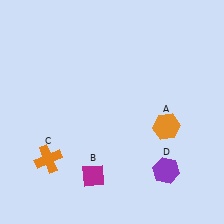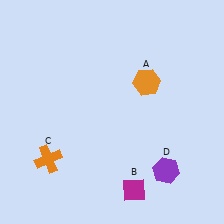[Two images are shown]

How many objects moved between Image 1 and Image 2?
2 objects moved between the two images.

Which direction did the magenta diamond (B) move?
The magenta diamond (B) moved right.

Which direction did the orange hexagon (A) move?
The orange hexagon (A) moved up.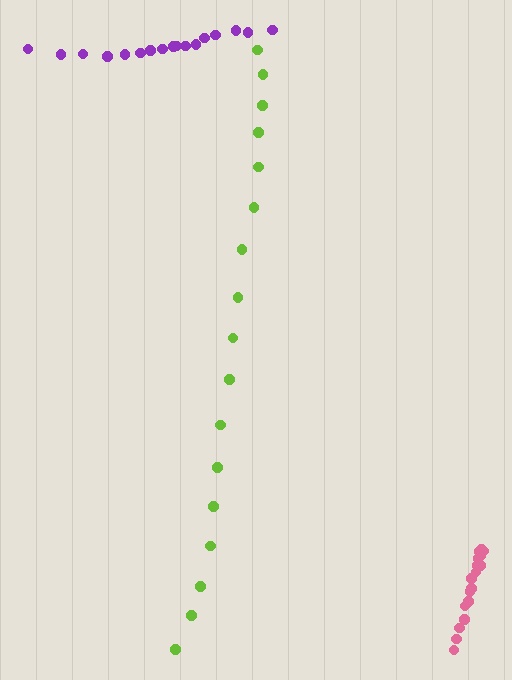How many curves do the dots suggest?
There are 3 distinct paths.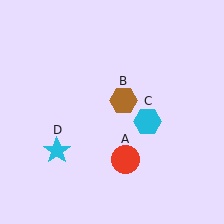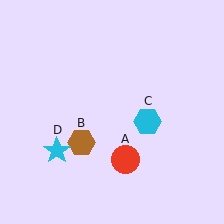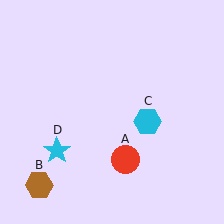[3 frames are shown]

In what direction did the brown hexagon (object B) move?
The brown hexagon (object B) moved down and to the left.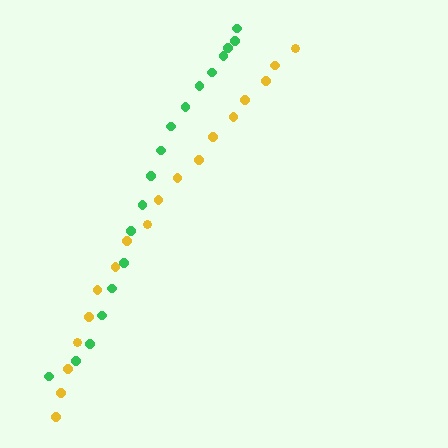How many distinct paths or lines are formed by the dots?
There are 2 distinct paths.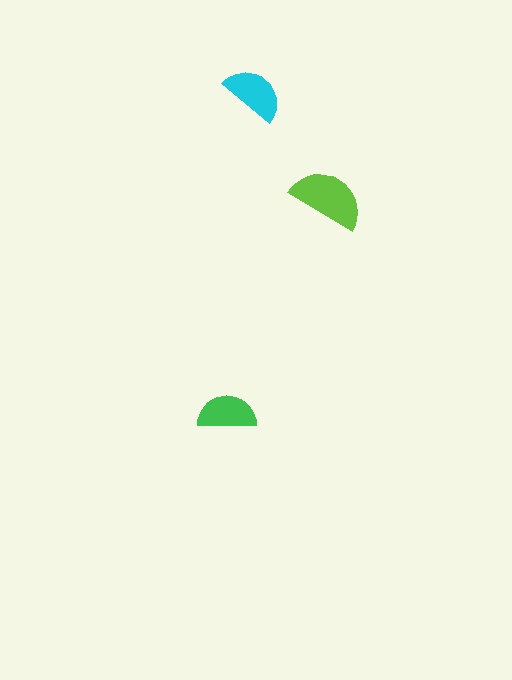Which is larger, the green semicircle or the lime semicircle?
The lime one.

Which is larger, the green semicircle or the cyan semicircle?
The cyan one.